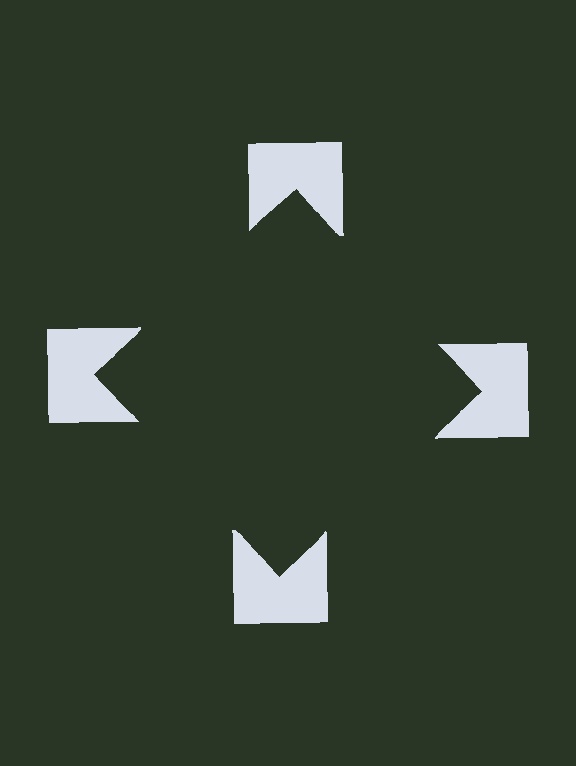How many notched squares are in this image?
There are 4 — one at each vertex of the illusory square.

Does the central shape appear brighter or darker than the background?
It typically appears slightly darker than the background, even though no actual brightness change is drawn.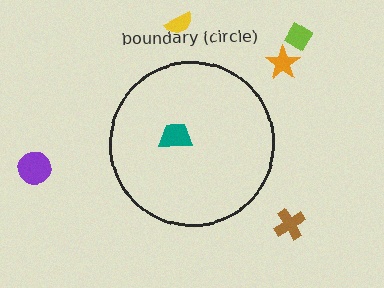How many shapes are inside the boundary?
1 inside, 5 outside.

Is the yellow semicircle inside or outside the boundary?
Outside.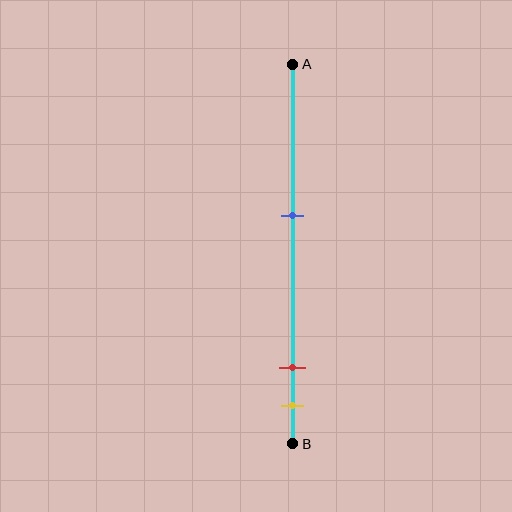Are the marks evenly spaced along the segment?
No, the marks are not evenly spaced.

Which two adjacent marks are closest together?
The red and yellow marks are the closest adjacent pair.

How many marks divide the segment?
There are 3 marks dividing the segment.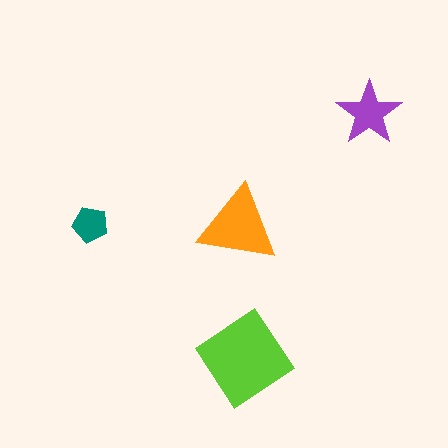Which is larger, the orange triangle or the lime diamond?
The lime diamond.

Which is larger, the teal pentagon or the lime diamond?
The lime diamond.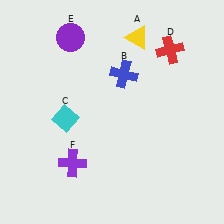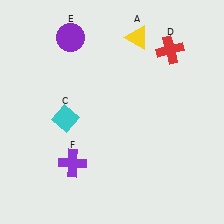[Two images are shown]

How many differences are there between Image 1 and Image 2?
There is 1 difference between the two images.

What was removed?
The blue cross (B) was removed in Image 2.